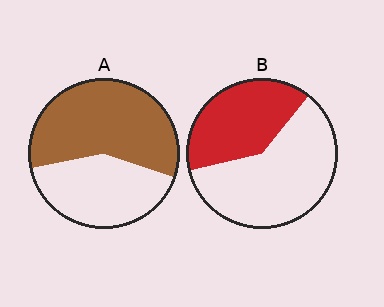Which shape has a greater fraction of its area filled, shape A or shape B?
Shape A.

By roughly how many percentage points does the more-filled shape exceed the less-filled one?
By roughly 20 percentage points (A over B).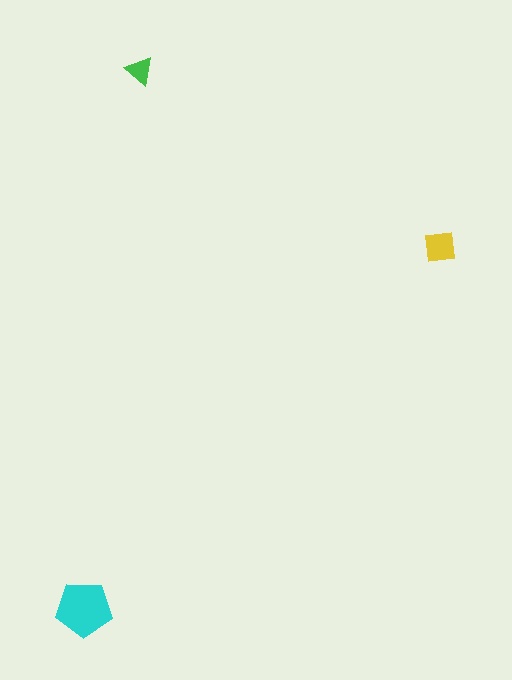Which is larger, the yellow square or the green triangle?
The yellow square.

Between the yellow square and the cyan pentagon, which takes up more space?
The cyan pentagon.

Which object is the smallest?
The green triangle.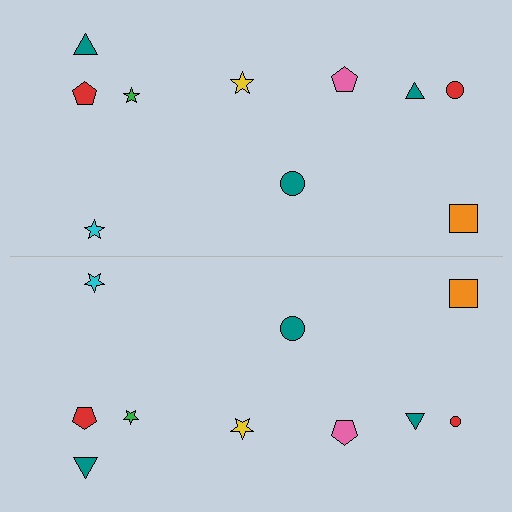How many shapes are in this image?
There are 20 shapes in this image.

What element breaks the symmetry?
The red circle on the bottom side has a different size than its mirror counterpart.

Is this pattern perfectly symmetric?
No, the pattern is not perfectly symmetric. The red circle on the bottom side has a different size than its mirror counterpart.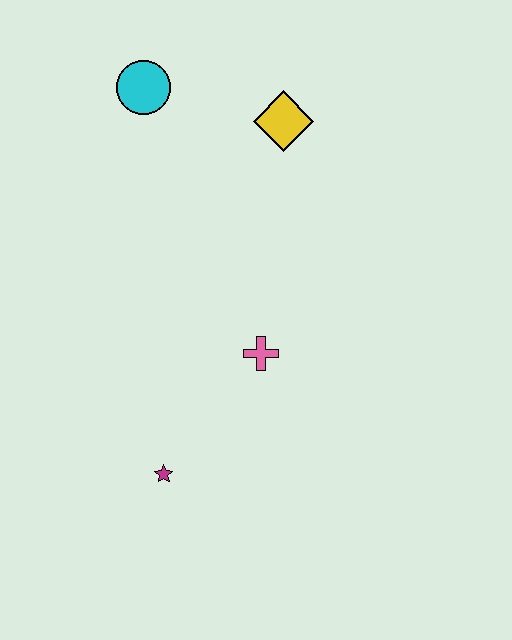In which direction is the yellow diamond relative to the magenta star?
The yellow diamond is above the magenta star.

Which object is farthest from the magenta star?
The cyan circle is farthest from the magenta star.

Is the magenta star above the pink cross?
No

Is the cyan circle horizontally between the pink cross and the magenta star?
No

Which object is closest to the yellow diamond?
The cyan circle is closest to the yellow diamond.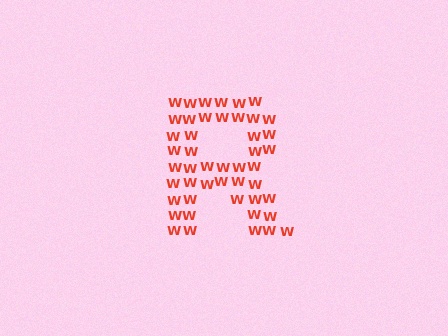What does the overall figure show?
The overall figure shows the letter R.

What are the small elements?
The small elements are letter W's.